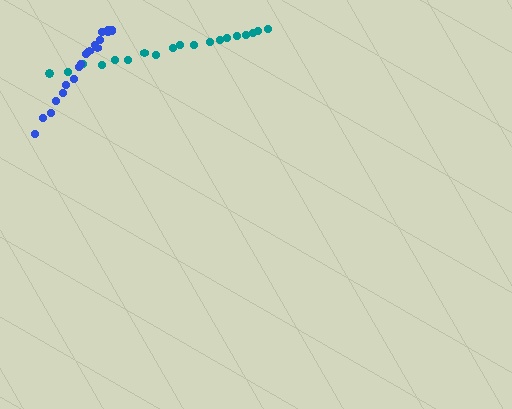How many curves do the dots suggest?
There are 2 distinct paths.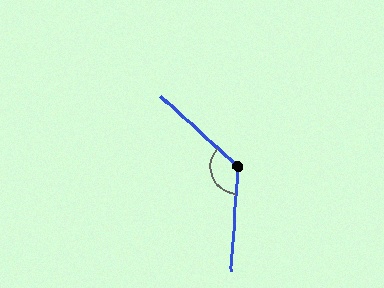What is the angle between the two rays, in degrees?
Approximately 128 degrees.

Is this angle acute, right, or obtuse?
It is obtuse.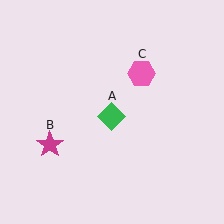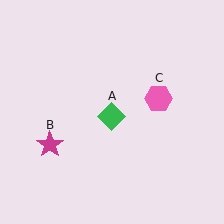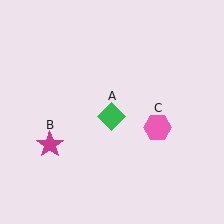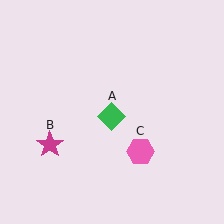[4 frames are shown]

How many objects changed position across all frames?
1 object changed position: pink hexagon (object C).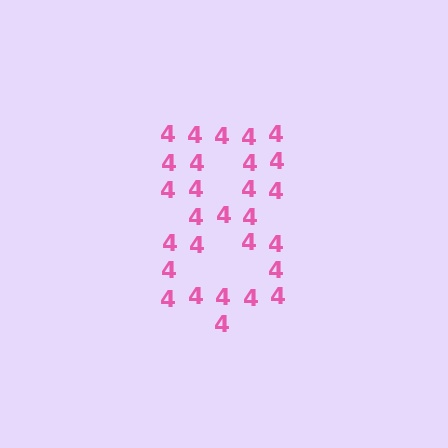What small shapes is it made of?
It is made of small digit 4's.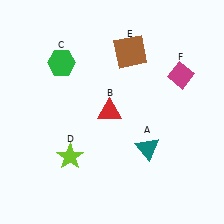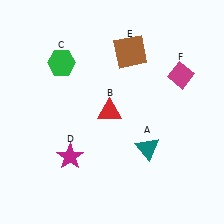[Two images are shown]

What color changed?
The star (D) changed from lime in Image 1 to magenta in Image 2.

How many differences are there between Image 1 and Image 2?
There is 1 difference between the two images.